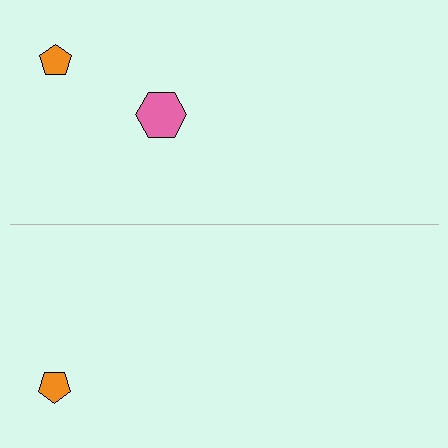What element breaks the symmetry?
A pink hexagon is missing from the bottom side.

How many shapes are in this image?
There are 3 shapes in this image.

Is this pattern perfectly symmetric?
No, the pattern is not perfectly symmetric. A pink hexagon is missing from the bottom side.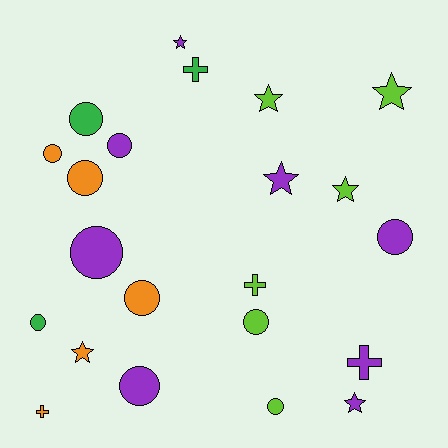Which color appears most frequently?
Purple, with 8 objects.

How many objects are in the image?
There are 22 objects.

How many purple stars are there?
There are 3 purple stars.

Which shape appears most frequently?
Circle, with 11 objects.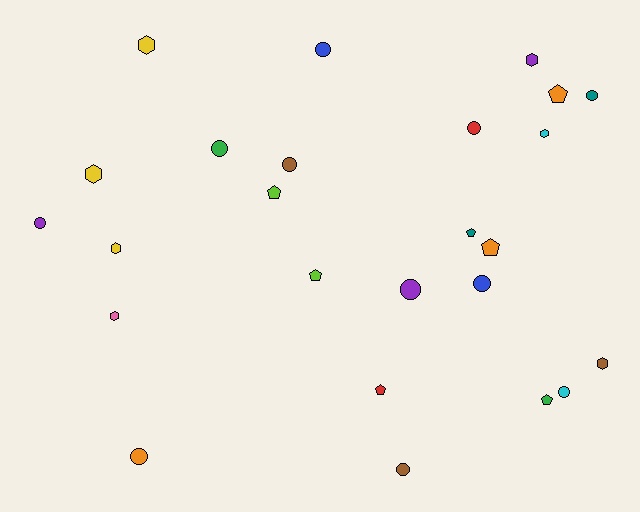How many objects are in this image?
There are 25 objects.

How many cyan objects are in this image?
There are 2 cyan objects.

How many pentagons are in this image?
There are 7 pentagons.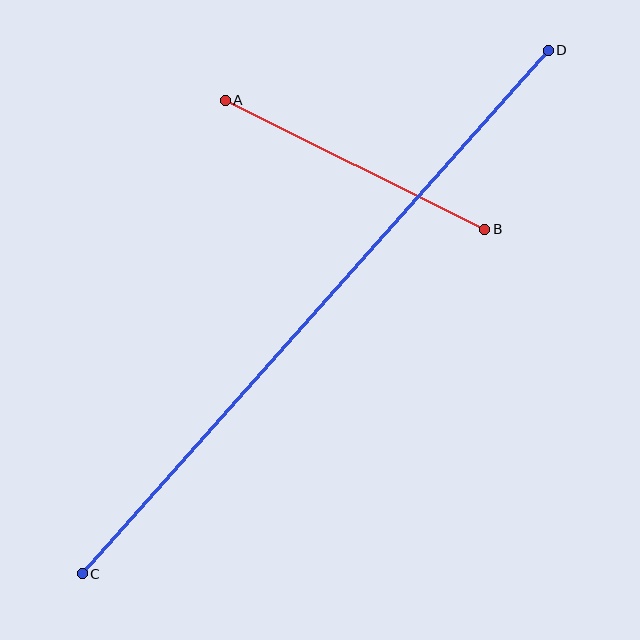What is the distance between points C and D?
The distance is approximately 701 pixels.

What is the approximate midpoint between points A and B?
The midpoint is at approximately (355, 165) pixels.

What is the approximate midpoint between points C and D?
The midpoint is at approximately (315, 312) pixels.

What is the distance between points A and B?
The distance is approximately 289 pixels.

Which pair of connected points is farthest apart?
Points C and D are farthest apart.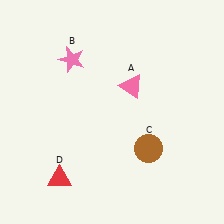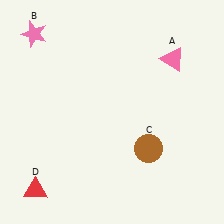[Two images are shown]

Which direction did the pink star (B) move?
The pink star (B) moved left.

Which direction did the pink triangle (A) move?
The pink triangle (A) moved right.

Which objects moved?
The objects that moved are: the pink triangle (A), the pink star (B), the red triangle (D).